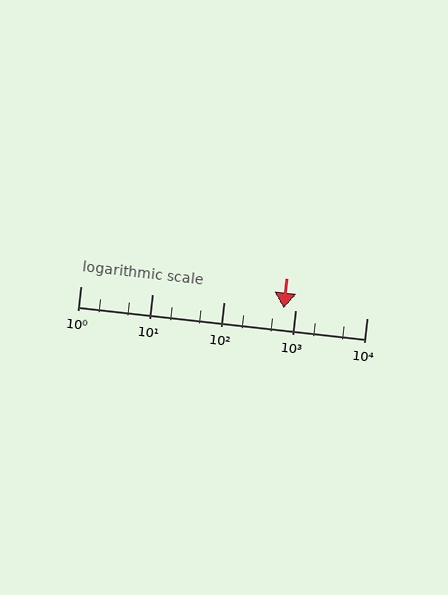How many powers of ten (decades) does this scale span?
The scale spans 4 decades, from 1 to 10000.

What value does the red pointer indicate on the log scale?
The pointer indicates approximately 690.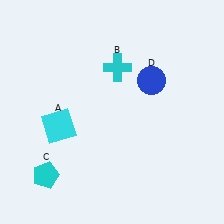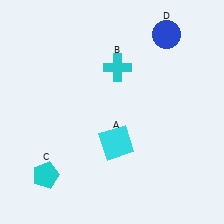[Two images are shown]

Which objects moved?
The objects that moved are: the cyan square (A), the blue circle (D).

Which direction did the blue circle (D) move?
The blue circle (D) moved up.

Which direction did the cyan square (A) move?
The cyan square (A) moved right.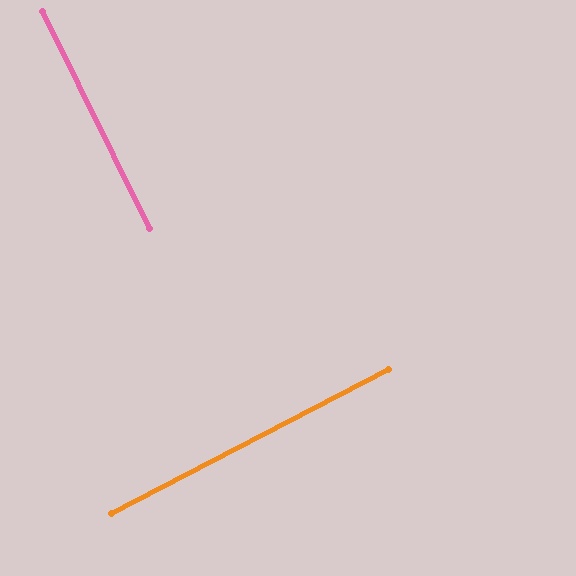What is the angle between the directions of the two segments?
Approximately 89 degrees.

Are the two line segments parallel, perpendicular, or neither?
Perpendicular — they meet at approximately 89°.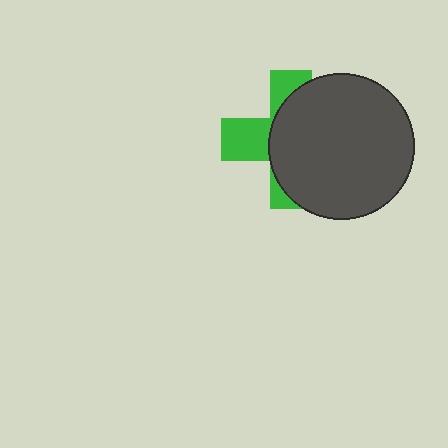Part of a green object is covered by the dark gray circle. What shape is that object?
It is a cross.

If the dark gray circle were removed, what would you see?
You would see the complete green cross.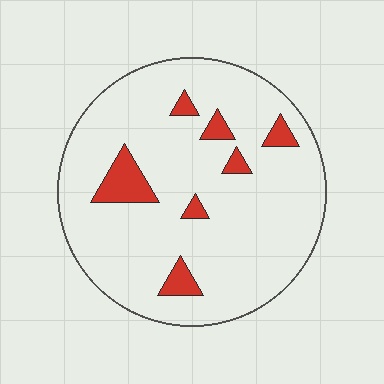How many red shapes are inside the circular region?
7.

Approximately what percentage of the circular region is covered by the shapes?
Approximately 10%.